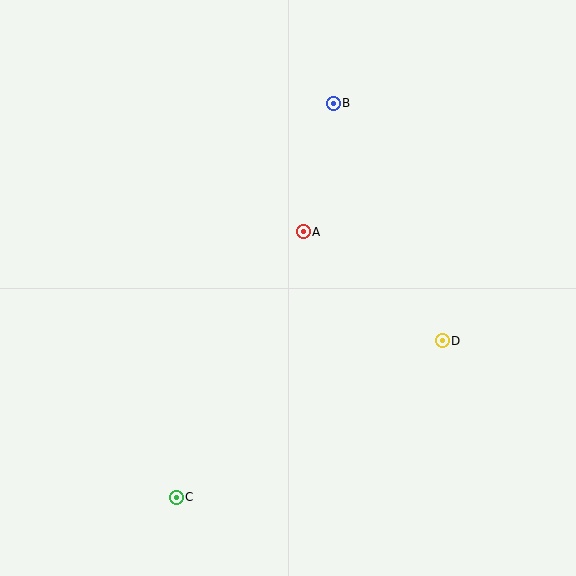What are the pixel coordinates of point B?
Point B is at (333, 103).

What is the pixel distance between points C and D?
The distance between C and D is 309 pixels.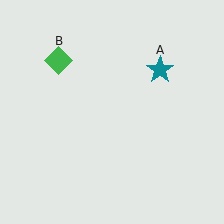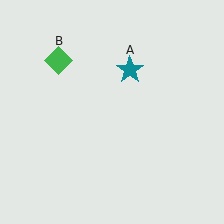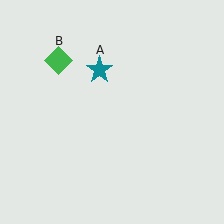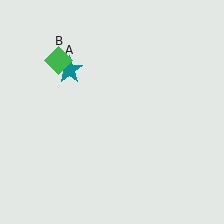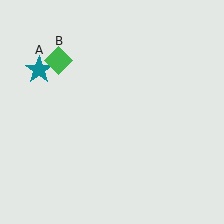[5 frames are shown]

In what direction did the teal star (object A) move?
The teal star (object A) moved left.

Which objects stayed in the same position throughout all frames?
Green diamond (object B) remained stationary.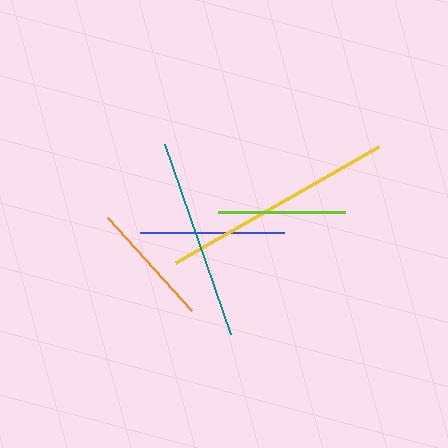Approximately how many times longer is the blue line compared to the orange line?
The blue line is approximately 1.1 times the length of the orange line.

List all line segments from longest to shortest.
From longest to shortest: yellow, teal, blue, lime, orange.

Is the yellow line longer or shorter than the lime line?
The yellow line is longer than the lime line.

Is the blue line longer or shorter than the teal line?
The teal line is longer than the blue line.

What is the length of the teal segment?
The teal segment is approximately 201 pixels long.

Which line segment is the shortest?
The orange line is the shortest at approximately 126 pixels.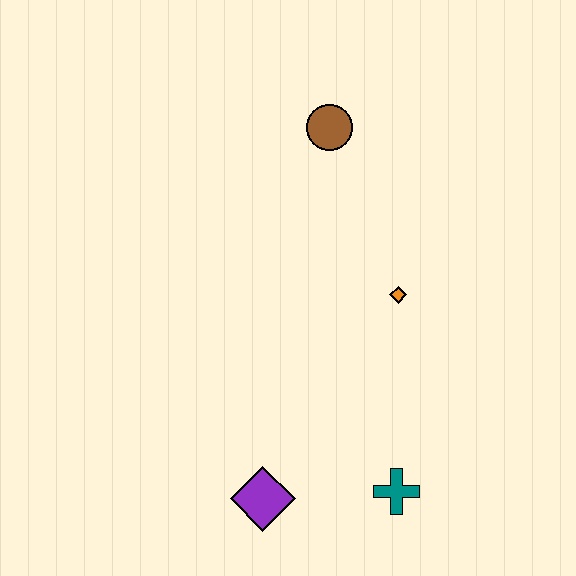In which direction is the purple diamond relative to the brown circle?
The purple diamond is below the brown circle.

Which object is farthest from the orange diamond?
The purple diamond is farthest from the orange diamond.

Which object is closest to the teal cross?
The purple diamond is closest to the teal cross.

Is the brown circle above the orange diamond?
Yes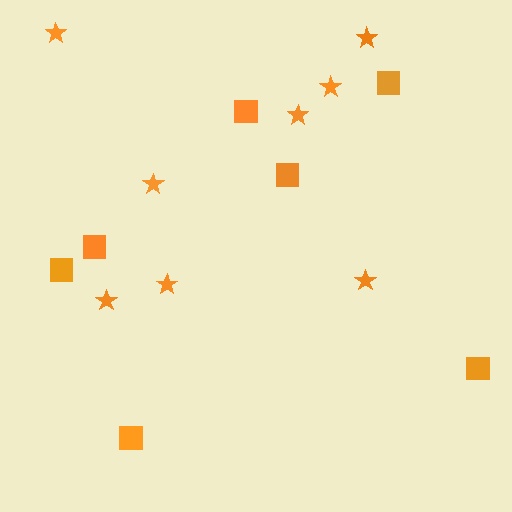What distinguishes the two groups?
There are 2 groups: one group of squares (7) and one group of stars (8).